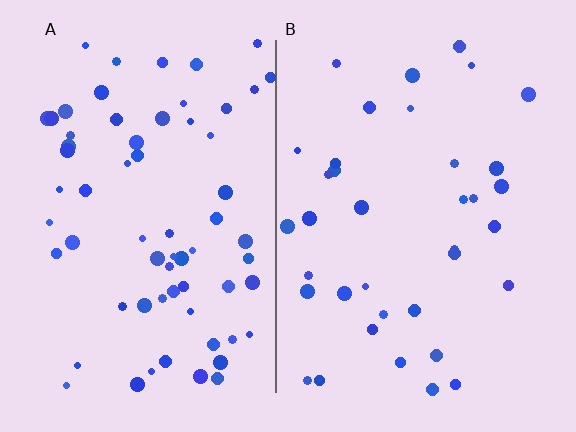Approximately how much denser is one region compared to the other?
Approximately 1.8× — region A over region B.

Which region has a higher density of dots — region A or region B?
A (the left).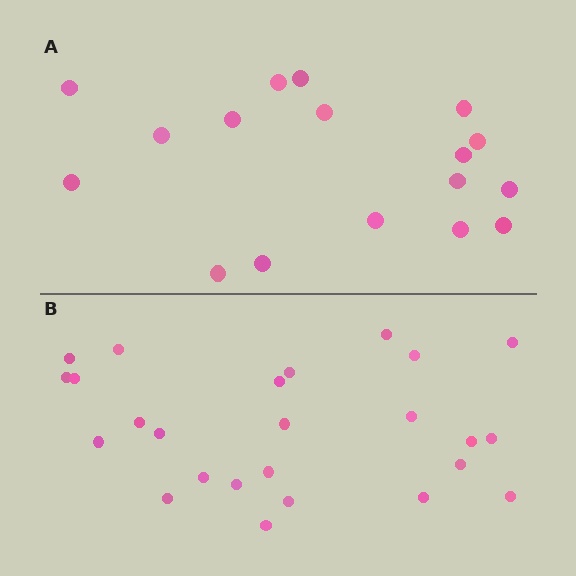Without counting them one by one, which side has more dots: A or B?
Region B (the bottom region) has more dots.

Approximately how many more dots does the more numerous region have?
Region B has roughly 8 or so more dots than region A.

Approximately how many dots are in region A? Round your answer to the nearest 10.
About 20 dots. (The exact count is 17, which rounds to 20.)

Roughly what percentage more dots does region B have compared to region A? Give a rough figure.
About 45% more.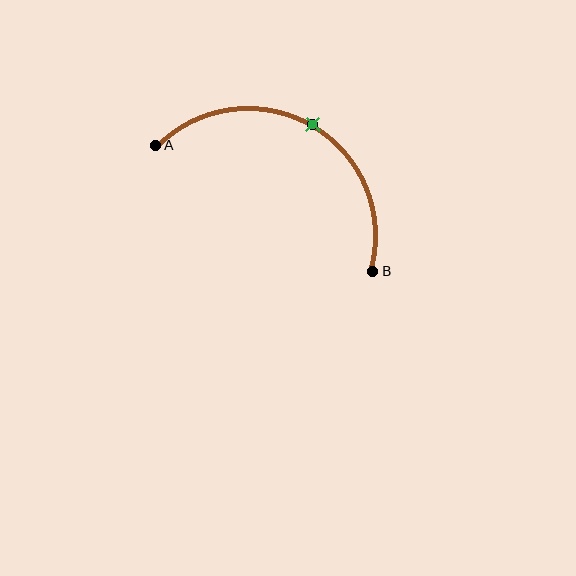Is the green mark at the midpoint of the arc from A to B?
Yes. The green mark lies on the arc at equal arc-length from both A and B — it is the arc midpoint.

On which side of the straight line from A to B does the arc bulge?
The arc bulges above the straight line connecting A and B.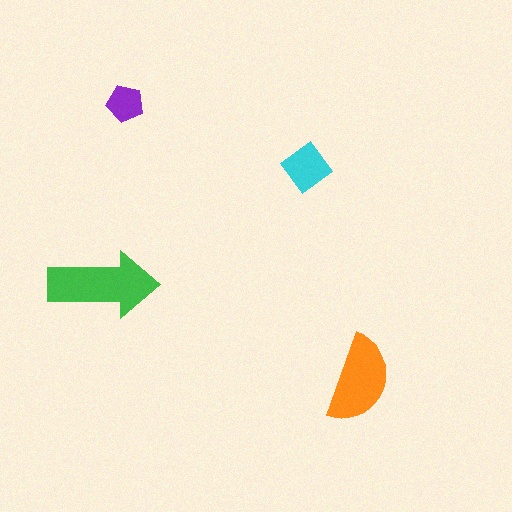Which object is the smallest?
The purple pentagon.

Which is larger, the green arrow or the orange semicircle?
The green arrow.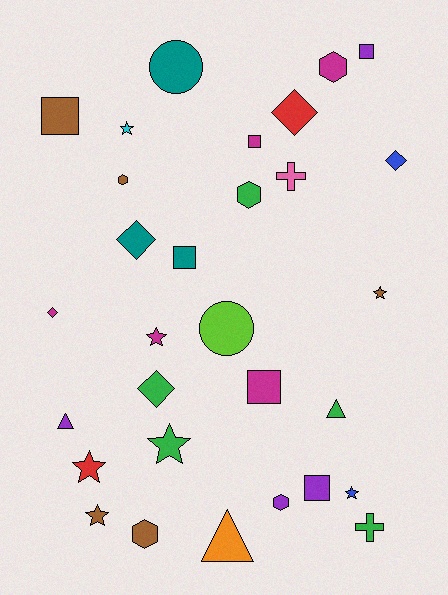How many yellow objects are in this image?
There are no yellow objects.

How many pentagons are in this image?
There are no pentagons.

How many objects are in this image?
There are 30 objects.